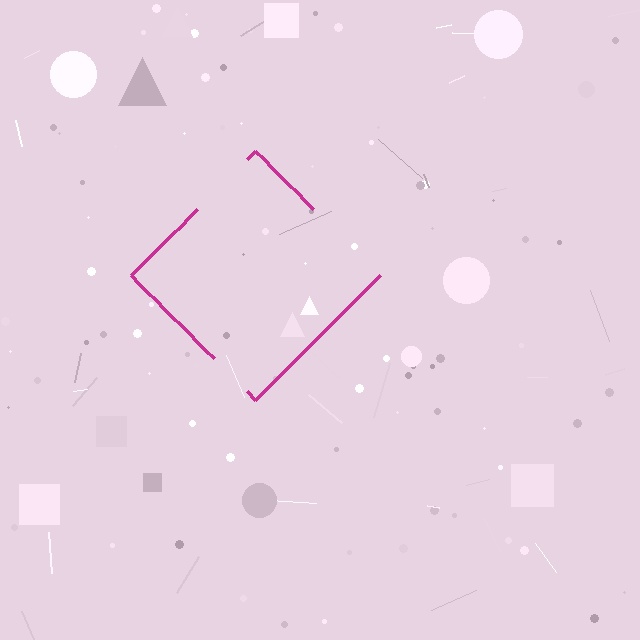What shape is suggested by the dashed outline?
The dashed outline suggests a diamond.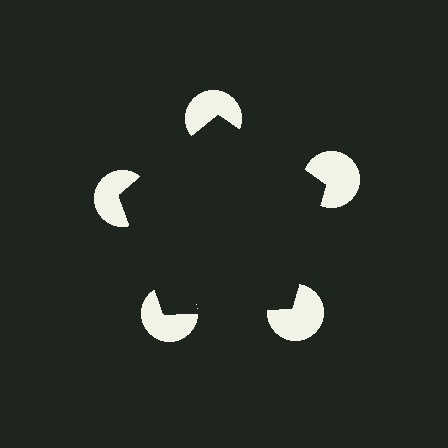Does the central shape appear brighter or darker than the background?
It typically appears slightly darker than the background, even though no actual brightness change is drawn.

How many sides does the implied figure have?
5 sides.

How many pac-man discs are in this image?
There are 5 — one at each vertex of the illusory pentagon.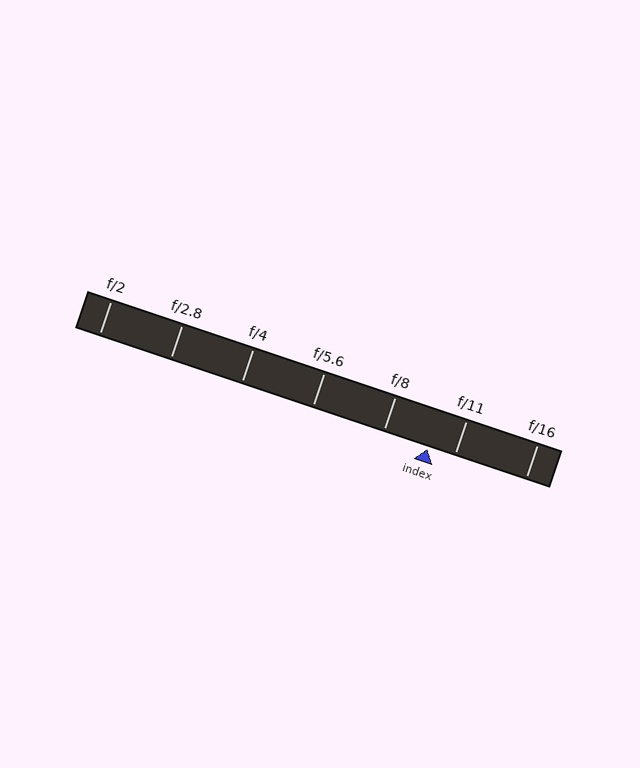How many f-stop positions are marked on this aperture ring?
There are 7 f-stop positions marked.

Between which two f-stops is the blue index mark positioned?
The index mark is between f/8 and f/11.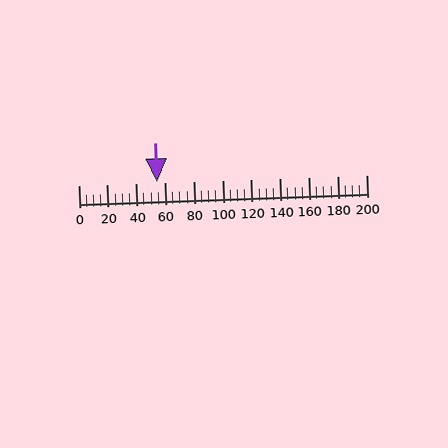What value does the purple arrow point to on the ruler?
The purple arrow points to approximately 55.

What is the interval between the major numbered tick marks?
The major tick marks are spaced 20 units apart.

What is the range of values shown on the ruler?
The ruler shows values from 0 to 200.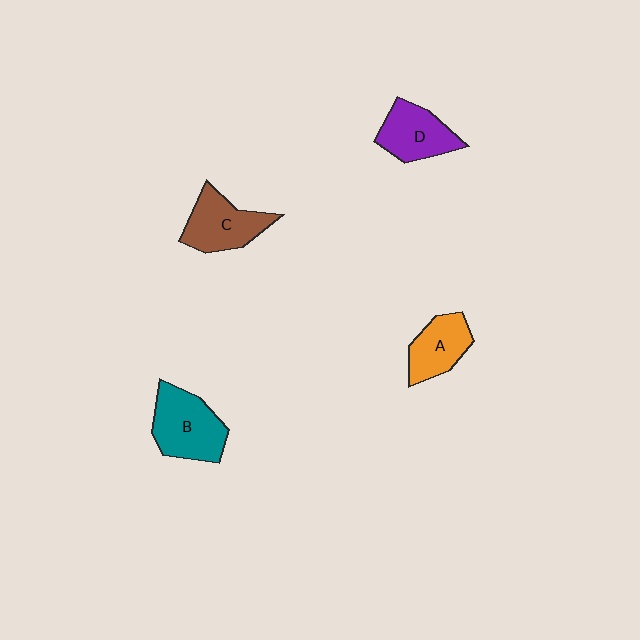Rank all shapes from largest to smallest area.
From largest to smallest: B (teal), C (brown), D (purple), A (orange).